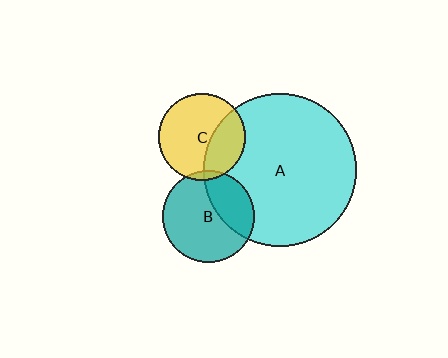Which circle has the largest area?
Circle A (cyan).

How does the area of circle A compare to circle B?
Approximately 2.8 times.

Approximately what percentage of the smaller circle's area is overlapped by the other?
Approximately 35%.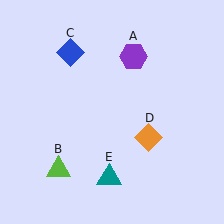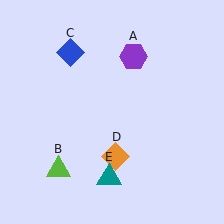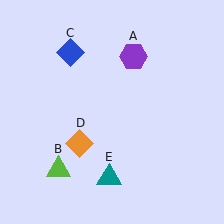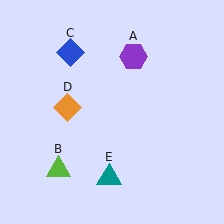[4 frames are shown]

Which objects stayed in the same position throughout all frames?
Purple hexagon (object A) and lime triangle (object B) and blue diamond (object C) and teal triangle (object E) remained stationary.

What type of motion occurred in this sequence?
The orange diamond (object D) rotated clockwise around the center of the scene.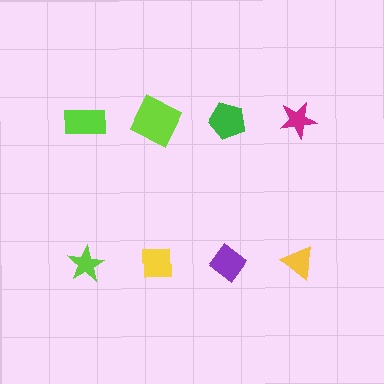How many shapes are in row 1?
4 shapes.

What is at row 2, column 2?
A yellow square.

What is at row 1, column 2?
A lime square.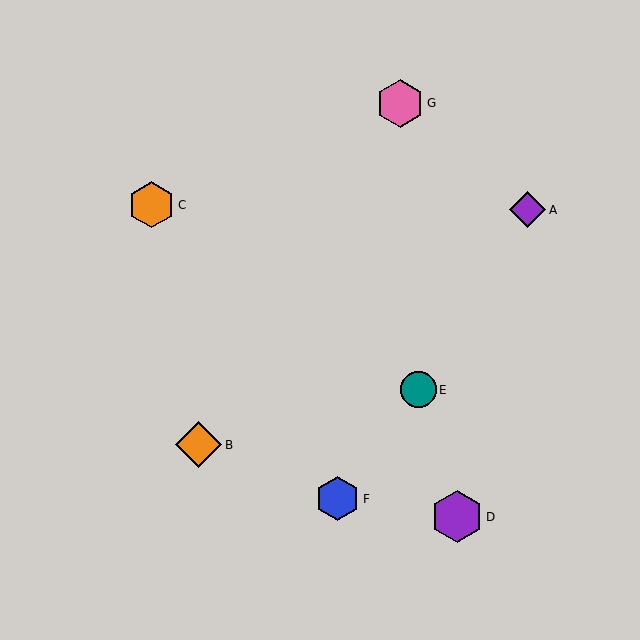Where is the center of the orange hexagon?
The center of the orange hexagon is at (151, 205).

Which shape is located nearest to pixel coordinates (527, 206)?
The purple diamond (labeled A) at (528, 210) is nearest to that location.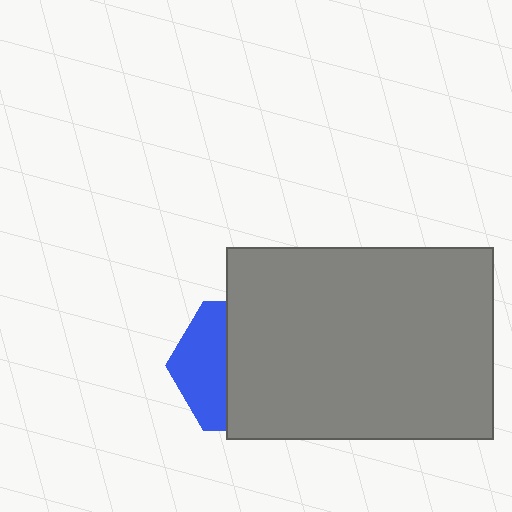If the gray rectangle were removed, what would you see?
You would see the complete blue hexagon.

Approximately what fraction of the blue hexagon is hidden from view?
Roughly 63% of the blue hexagon is hidden behind the gray rectangle.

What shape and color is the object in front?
The object in front is a gray rectangle.